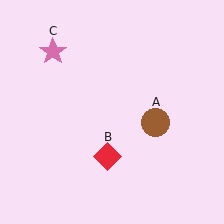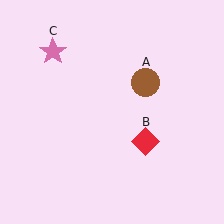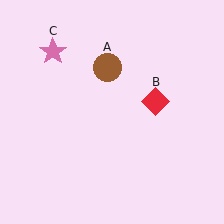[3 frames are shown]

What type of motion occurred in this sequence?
The brown circle (object A), red diamond (object B) rotated counterclockwise around the center of the scene.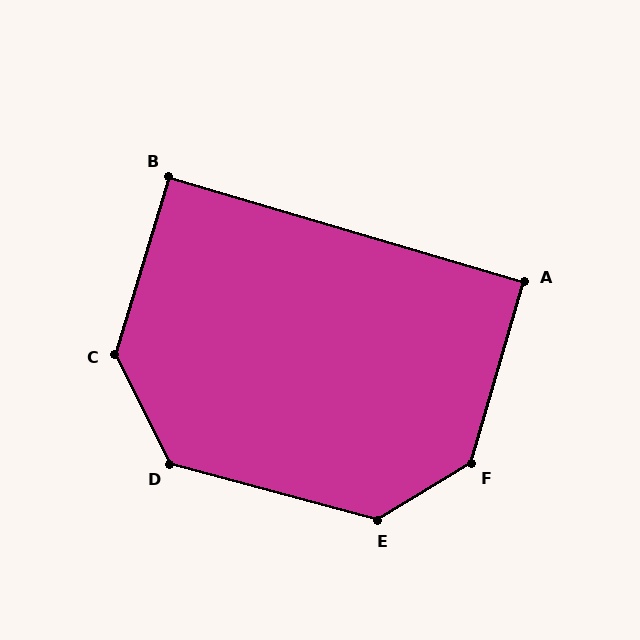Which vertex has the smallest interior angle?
A, at approximately 90 degrees.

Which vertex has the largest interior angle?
F, at approximately 138 degrees.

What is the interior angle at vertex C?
Approximately 136 degrees (obtuse).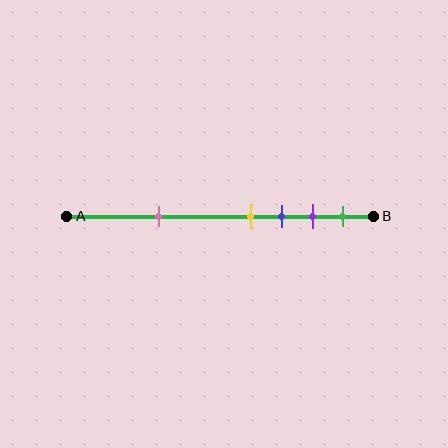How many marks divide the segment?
There are 5 marks dividing the segment.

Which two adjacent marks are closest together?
The yellow and blue marks are the closest adjacent pair.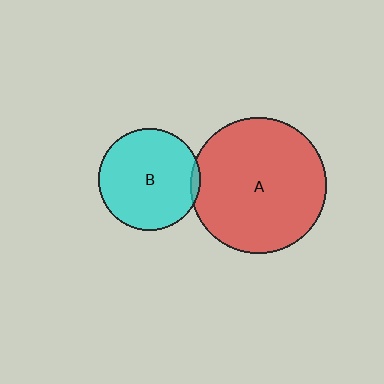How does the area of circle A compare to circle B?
Approximately 1.8 times.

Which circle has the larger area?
Circle A (red).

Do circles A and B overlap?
Yes.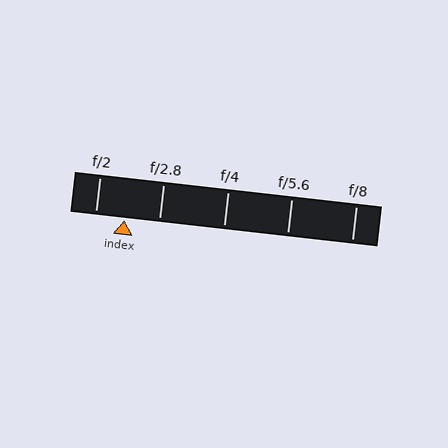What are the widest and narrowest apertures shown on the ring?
The widest aperture shown is f/2 and the narrowest is f/8.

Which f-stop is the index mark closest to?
The index mark is closest to f/2.